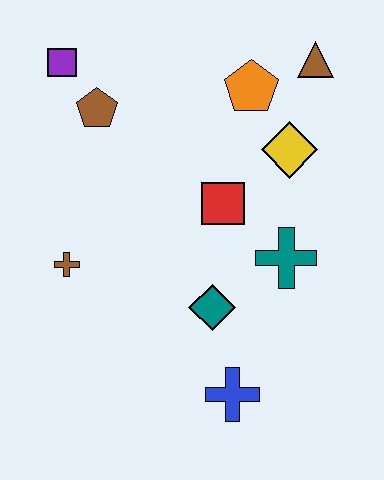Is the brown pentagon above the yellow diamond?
Yes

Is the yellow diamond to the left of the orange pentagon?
No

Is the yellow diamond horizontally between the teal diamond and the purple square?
No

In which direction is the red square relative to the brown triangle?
The red square is below the brown triangle.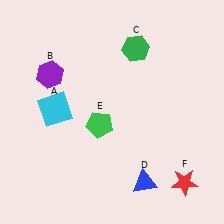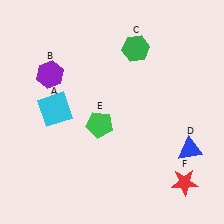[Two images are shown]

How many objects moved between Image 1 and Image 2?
1 object moved between the two images.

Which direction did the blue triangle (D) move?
The blue triangle (D) moved right.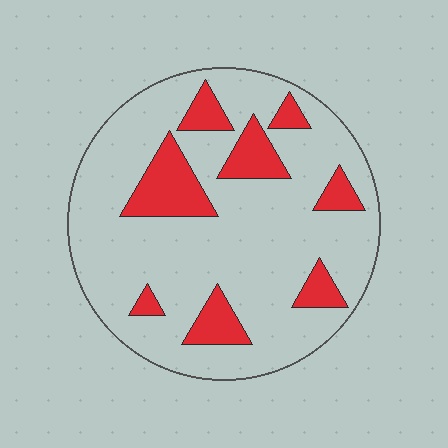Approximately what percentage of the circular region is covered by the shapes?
Approximately 20%.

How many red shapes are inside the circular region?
8.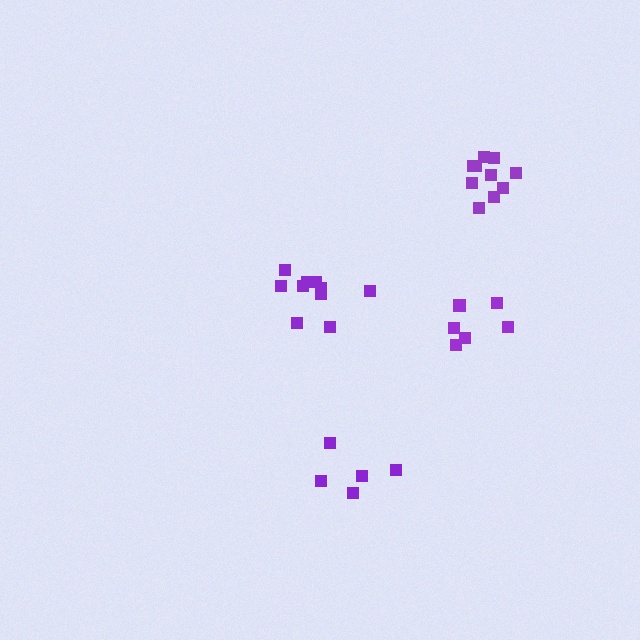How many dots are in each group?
Group 1: 10 dots, Group 2: 6 dots, Group 3: 5 dots, Group 4: 11 dots (32 total).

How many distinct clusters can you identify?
There are 4 distinct clusters.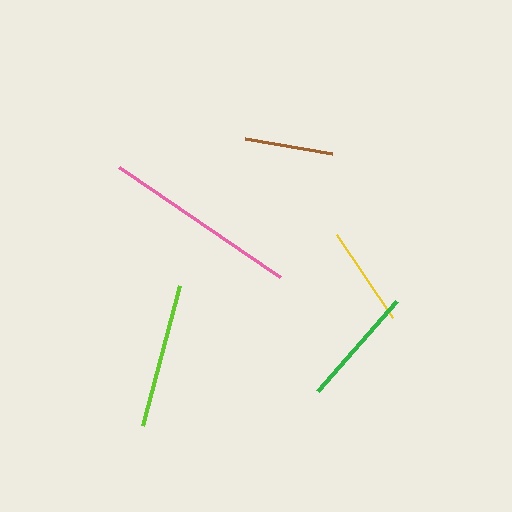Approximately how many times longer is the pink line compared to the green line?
The pink line is approximately 1.6 times the length of the green line.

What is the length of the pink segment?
The pink segment is approximately 194 pixels long.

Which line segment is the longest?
The pink line is the longest at approximately 194 pixels.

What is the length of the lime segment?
The lime segment is approximately 145 pixels long.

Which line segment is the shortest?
The brown line is the shortest at approximately 88 pixels.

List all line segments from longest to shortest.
From longest to shortest: pink, lime, green, yellow, brown.